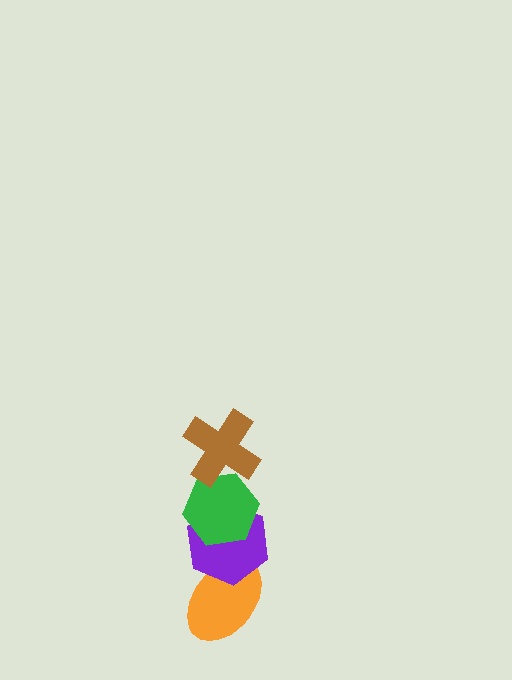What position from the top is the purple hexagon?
The purple hexagon is 3rd from the top.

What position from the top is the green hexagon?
The green hexagon is 2nd from the top.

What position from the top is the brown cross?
The brown cross is 1st from the top.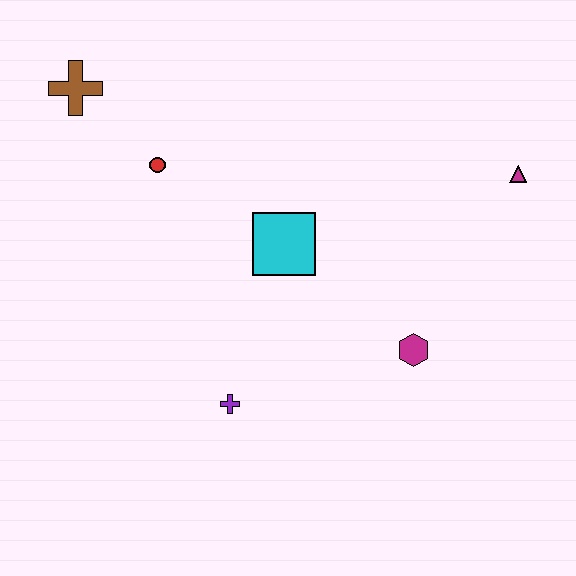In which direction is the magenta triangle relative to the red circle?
The magenta triangle is to the right of the red circle.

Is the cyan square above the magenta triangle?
No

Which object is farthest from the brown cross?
The magenta triangle is farthest from the brown cross.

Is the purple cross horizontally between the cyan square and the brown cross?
Yes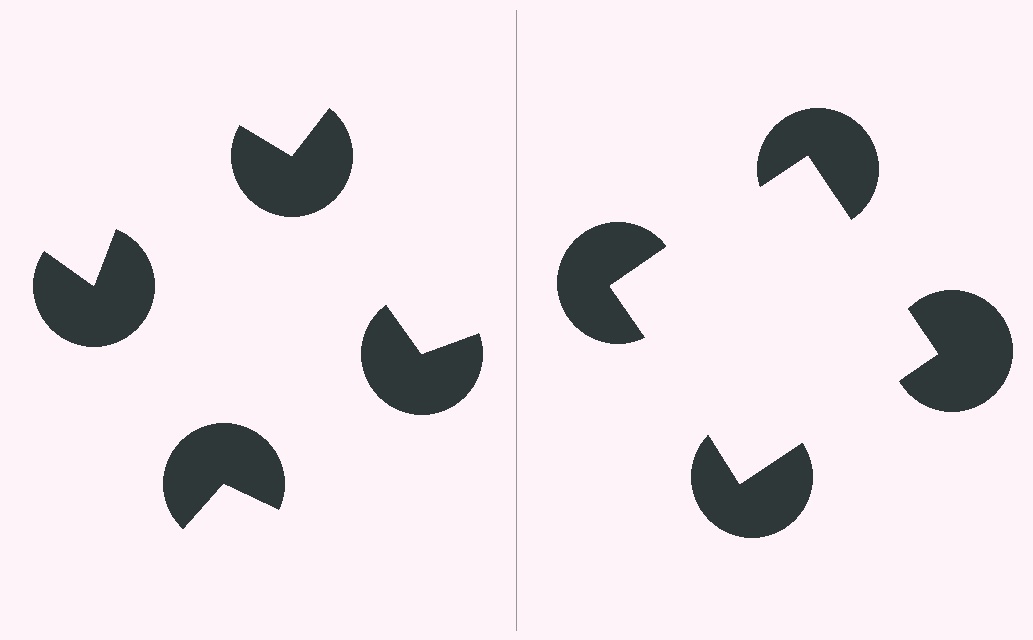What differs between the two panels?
The pac-man discs are positioned identically on both sides; only the wedge orientations differ. On the right they align to a square; on the left they are misaligned.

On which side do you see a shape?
An illusory square appears on the right side. On the left side the wedge cuts are rotated, so no coherent shape forms.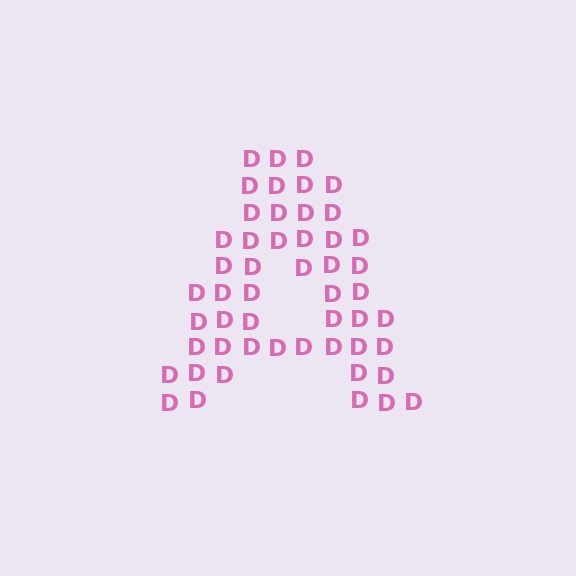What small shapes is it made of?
It is made of small letter D's.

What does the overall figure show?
The overall figure shows the letter A.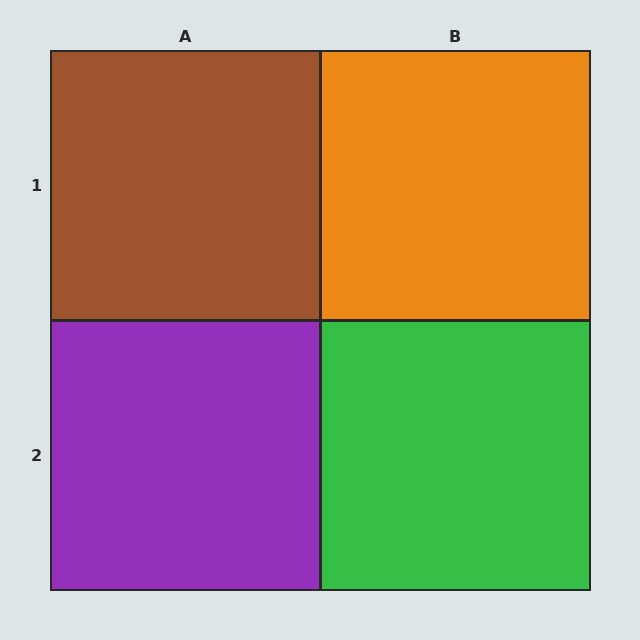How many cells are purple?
1 cell is purple.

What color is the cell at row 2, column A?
Purple.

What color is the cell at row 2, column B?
Green.